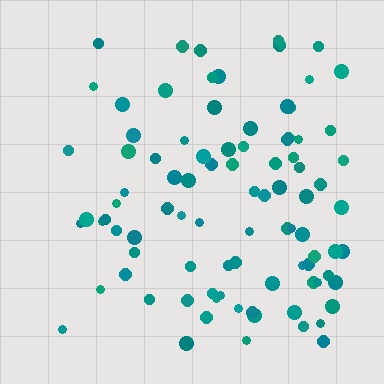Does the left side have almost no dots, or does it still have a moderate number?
Still a moderate number, just noticeably fewer than the right.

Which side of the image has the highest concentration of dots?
The right.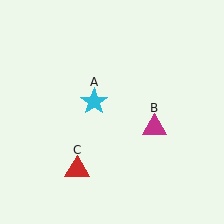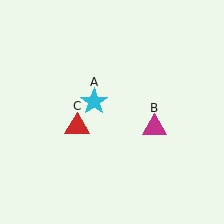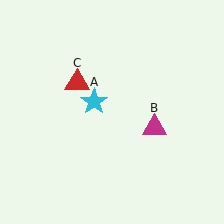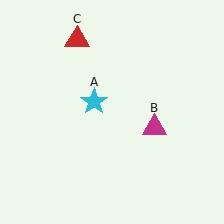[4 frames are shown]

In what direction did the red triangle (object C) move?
The red triangle (object C) moved up.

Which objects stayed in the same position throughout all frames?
Cyan star (object A) and magenta triangle (object B) remained stationary.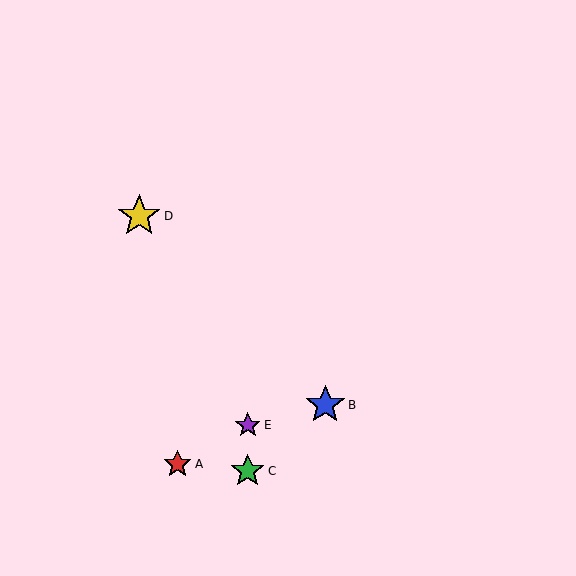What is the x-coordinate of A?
Object A is at x≈178.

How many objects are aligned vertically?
2 objects (C, E) are aligned vertically.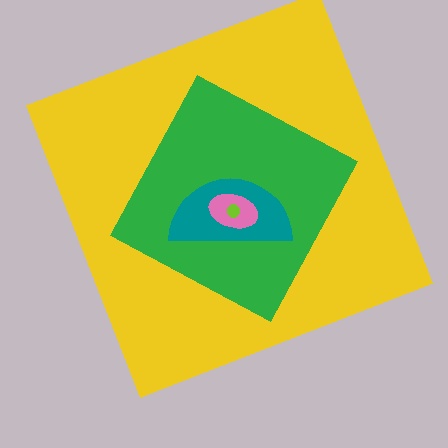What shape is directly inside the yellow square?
The green diamond.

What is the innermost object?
The lime circle.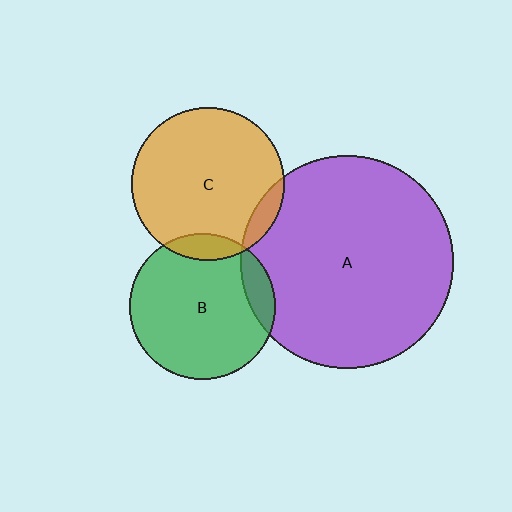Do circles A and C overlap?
Yes.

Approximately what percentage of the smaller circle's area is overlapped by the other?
Approximately 10%.